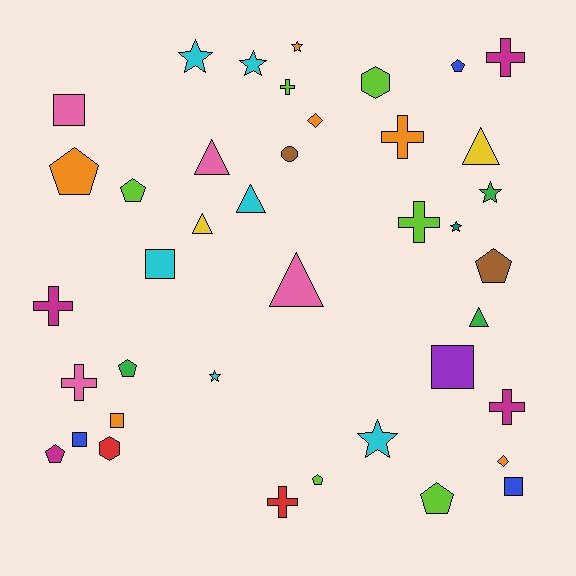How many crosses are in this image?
There are 8 crosses.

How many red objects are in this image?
There are 2 red objects.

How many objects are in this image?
There are 40 objects.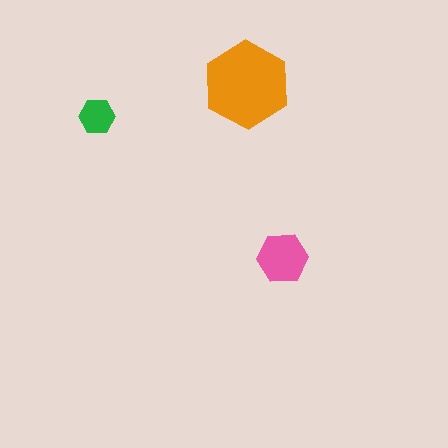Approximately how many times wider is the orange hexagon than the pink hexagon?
About 1.5 times wider.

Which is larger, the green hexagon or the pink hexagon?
The pink one.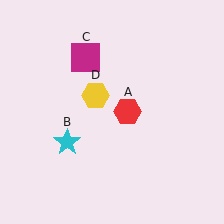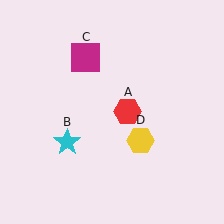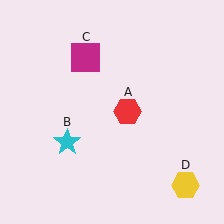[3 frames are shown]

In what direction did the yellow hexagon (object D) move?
The yellow hexagon (object D) moved down and to the right.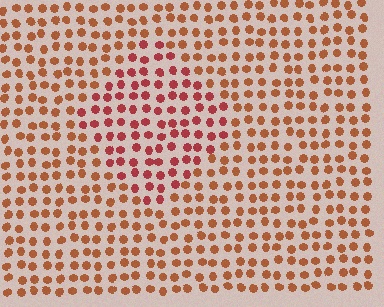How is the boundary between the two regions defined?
The boundary is defined purely by a slight shift in hue (about 25 degrees). Spacing, size, and orientation are identical on both sides.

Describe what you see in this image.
The image is filled with small brown elements in a uniform arrangement. A diamond-shaped region is visible where the elements are tinted to a slightly different hue, forming a subtle color boundary.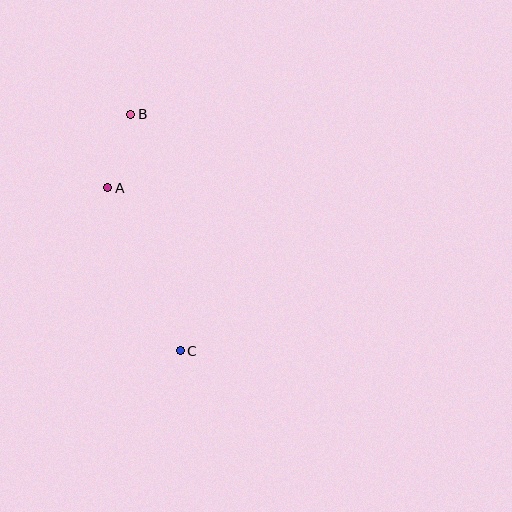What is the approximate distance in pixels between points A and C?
The distance between A and C is approximately 179 pixels.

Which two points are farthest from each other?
Points B and C are farthest from each other.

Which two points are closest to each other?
Points A and B are closest to each other.